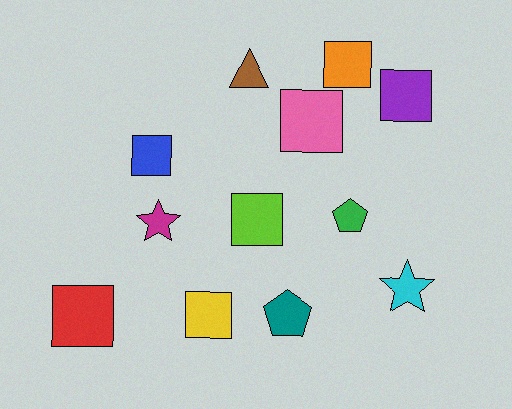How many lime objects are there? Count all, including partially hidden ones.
There is 1 lime object.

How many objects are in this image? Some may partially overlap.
There are 12 objects.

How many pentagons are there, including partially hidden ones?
There are 2 pentagons.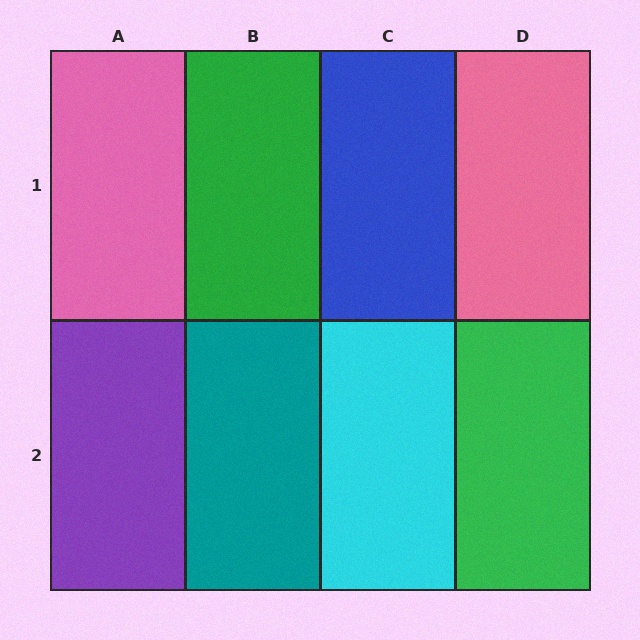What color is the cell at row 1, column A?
Pink.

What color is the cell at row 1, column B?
Green.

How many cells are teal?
1 cell is teal.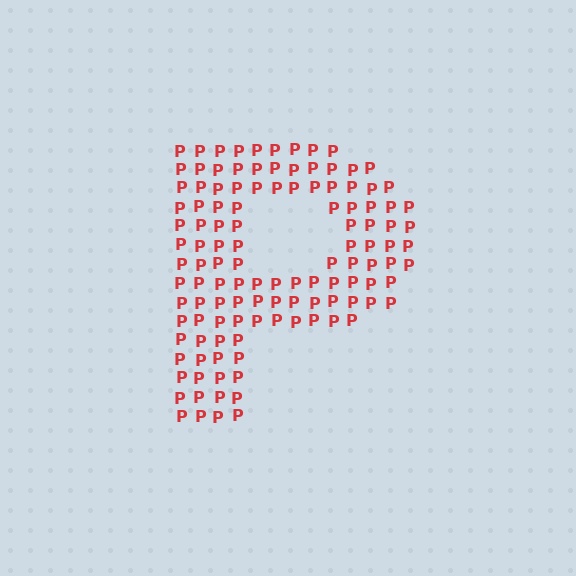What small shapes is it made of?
It is made of small letter P's.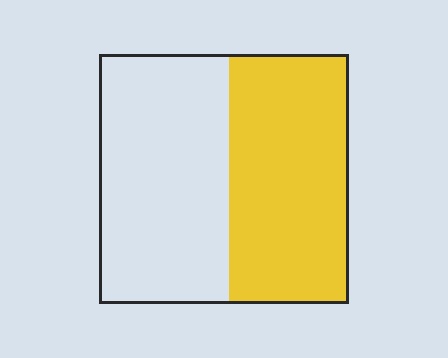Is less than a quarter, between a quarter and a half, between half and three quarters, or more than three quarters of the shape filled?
Between a quarter and a half.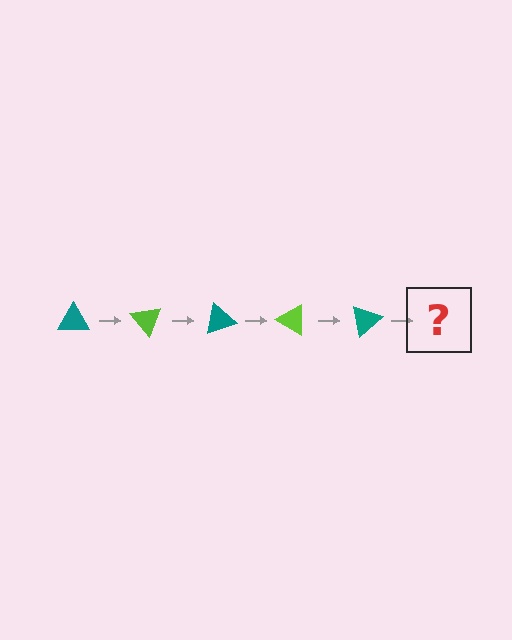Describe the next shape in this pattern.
It should be a lime triangle, rotated 250 degrees from the start.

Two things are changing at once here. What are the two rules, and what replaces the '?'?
The two rules are that it rotates 50 degrees each step and the color cycles through teal and lime. The '?' should be a lime triangle, rotated 250 degrees from the start.